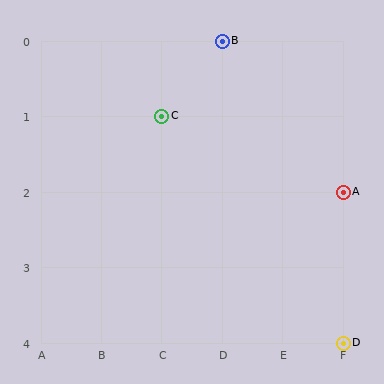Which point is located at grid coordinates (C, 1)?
Point C is at (C, 1).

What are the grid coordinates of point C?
Point C is at grid coordinates (C, 1).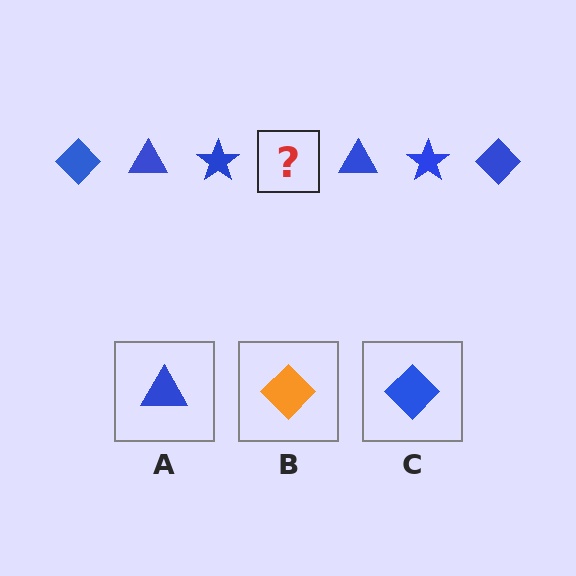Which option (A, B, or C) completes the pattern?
C.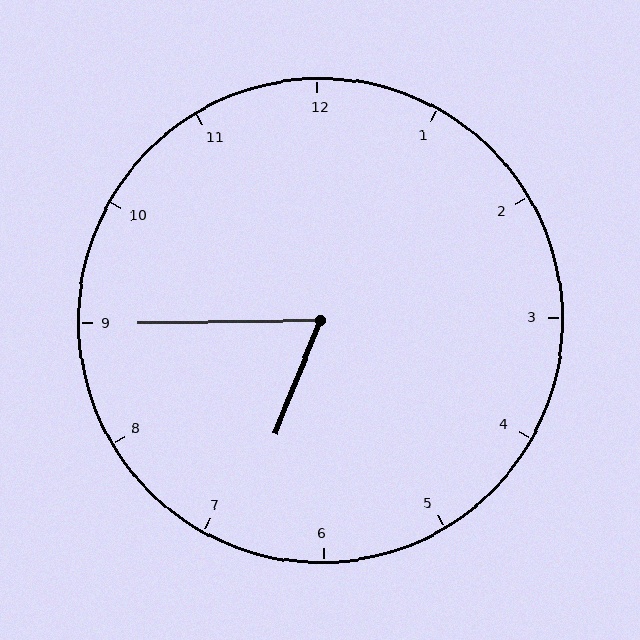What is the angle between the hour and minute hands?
Approximately 68 degrees.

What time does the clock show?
6:45.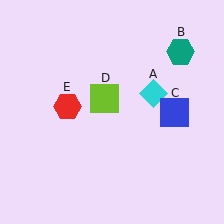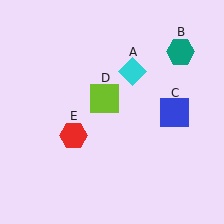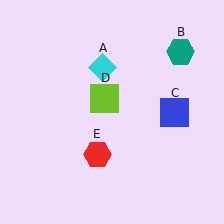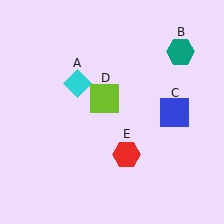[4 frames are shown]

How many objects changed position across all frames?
2 objects changed position: cyan diamond (object A), red hexagon (object E).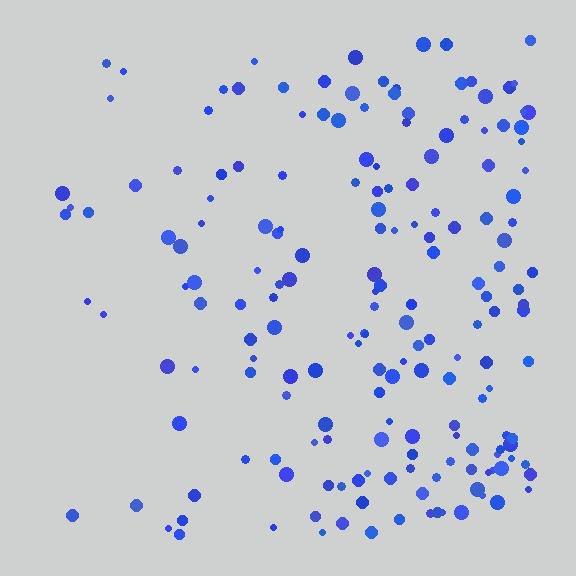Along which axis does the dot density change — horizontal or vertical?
Horizontal.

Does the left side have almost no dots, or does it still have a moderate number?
Still a moderate number, just noticeably fewer than the right.